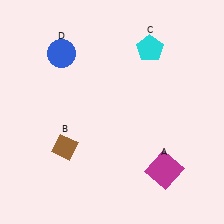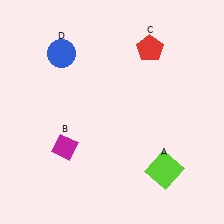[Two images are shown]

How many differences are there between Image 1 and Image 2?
There are 3 differences between the two images.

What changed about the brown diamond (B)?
In Image 1, B is brown. In Image 2, it changed to magenta.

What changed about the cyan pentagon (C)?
In Image 1, C is cyan. In Image 2, it changed to red.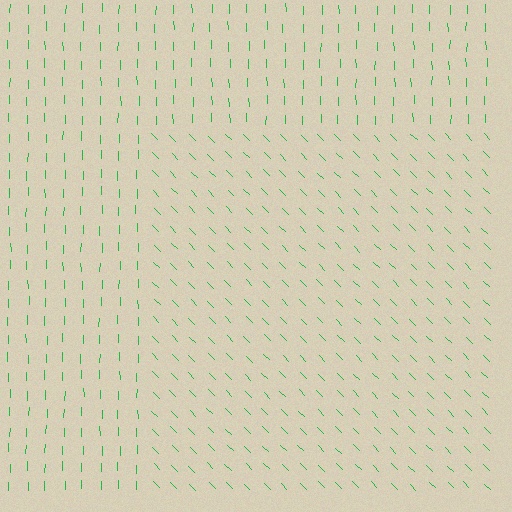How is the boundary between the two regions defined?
The boundary is defined purely by a change in line orientation (approximately 45 degrees difference). All lines are the same color and thickness.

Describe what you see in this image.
The image is filled with small green line segments. A rectangle region in the image has lines oriented differently from the surrounding lines, creating a visible texture boundary.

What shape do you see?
I see a rectangle.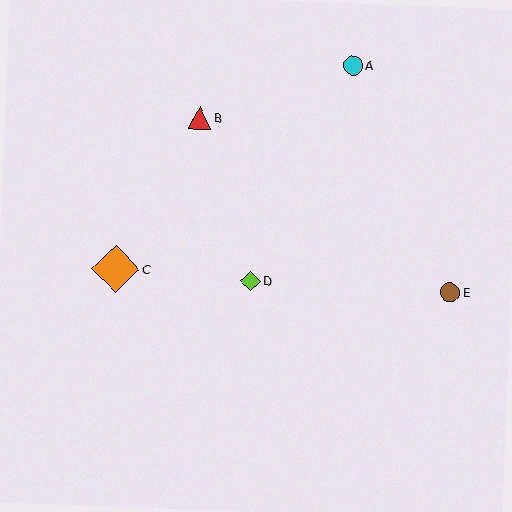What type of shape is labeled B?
Shape B is a red triangle.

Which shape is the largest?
The orange diamond (labeled C) is the largest.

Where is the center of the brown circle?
The center of the brown circle is at (450, 293).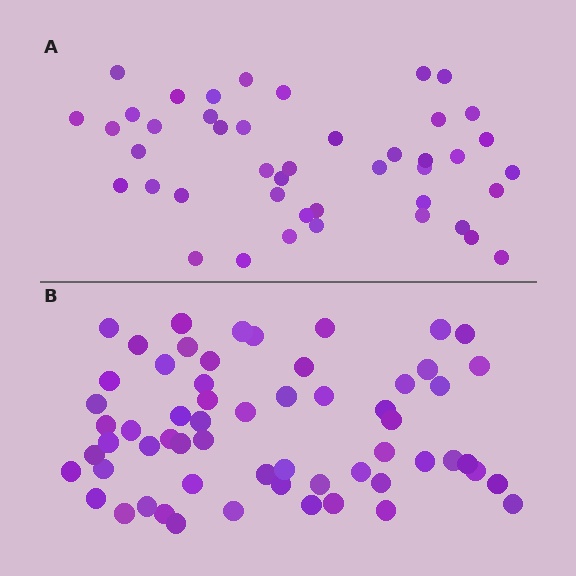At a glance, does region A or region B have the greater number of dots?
Region B (the bottom region) has more dots.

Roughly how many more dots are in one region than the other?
Region B has approximately 15 more dots than region A.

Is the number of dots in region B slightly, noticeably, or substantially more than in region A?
Region B has noticeably more, but not dramatically so. The ratio is roughly 1.4 to 1.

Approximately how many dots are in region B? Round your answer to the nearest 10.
About 60 dots.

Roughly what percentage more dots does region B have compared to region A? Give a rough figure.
About 35% more.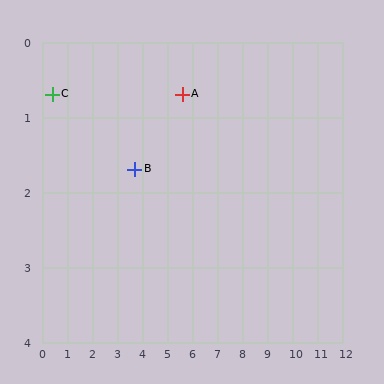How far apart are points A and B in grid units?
Points A and B are about 2.1 grid units apart.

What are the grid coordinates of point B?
Point B is at approximately (3.7, 1.7).